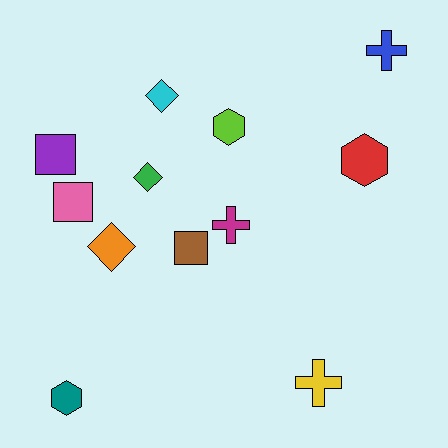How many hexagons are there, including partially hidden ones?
There are 3 hexagons.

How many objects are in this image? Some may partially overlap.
There are 12 objects.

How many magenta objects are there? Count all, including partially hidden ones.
There is 1 magenta object.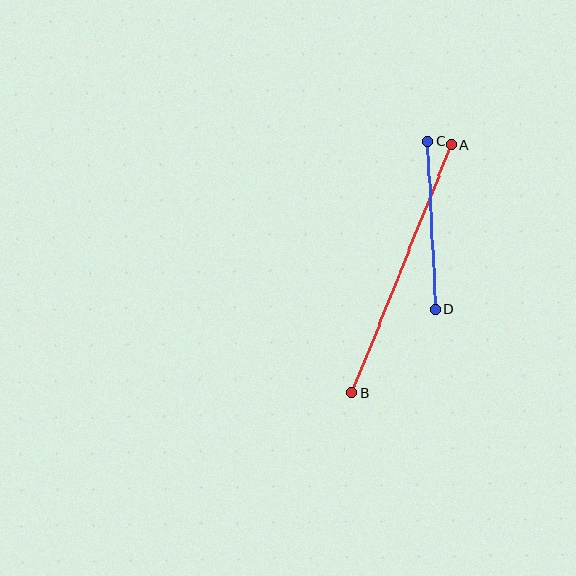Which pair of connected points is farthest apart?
Points A and B are farthest apart.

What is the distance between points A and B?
The distance is approximately 268 pixels.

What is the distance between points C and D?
The distance is approximately 168 pixels.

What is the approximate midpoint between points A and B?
The midpoint is at approximately (402, 269) pixels.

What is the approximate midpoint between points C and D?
The midpoint is at approximately (432, 225) pixels.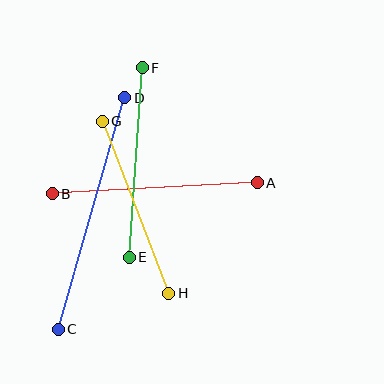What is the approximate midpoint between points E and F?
The midpoint is at approximately (136, 163) pixels.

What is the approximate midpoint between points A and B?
The midpoint is at approximately (155, 188) pixels.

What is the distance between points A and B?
The distance is approximately 206 pixels.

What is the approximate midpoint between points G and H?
The midpoint is at approximately (135, 207) pixels.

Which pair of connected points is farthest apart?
Points C and D are farthest apart.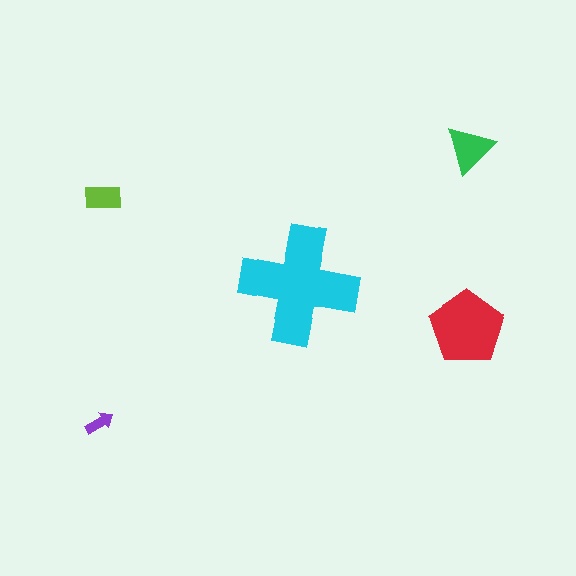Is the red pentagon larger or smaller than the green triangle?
Larger.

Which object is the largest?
The cyan cross.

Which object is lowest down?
The purple arrow is bottommost.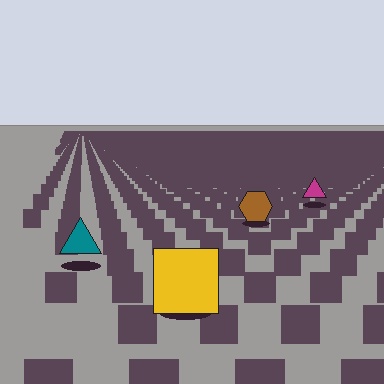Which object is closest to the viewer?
The yellow square is closest. The texture marks near it are larger and more spread out.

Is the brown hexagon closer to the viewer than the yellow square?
No. The yellow square is closer — you can tell from the texture gradient: the ground texture is coarser near it.